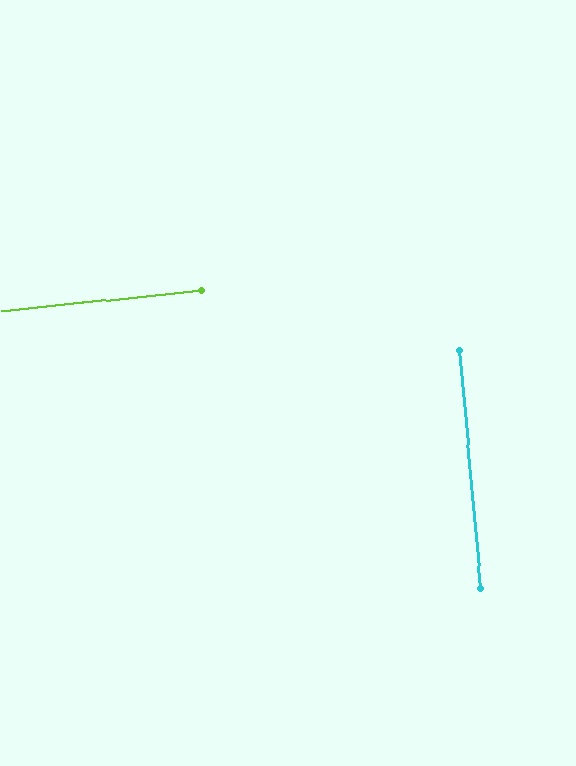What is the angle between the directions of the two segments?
Approximately 89 degrees.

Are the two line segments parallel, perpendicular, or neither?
Perpendicular — they meet at approximately 89°.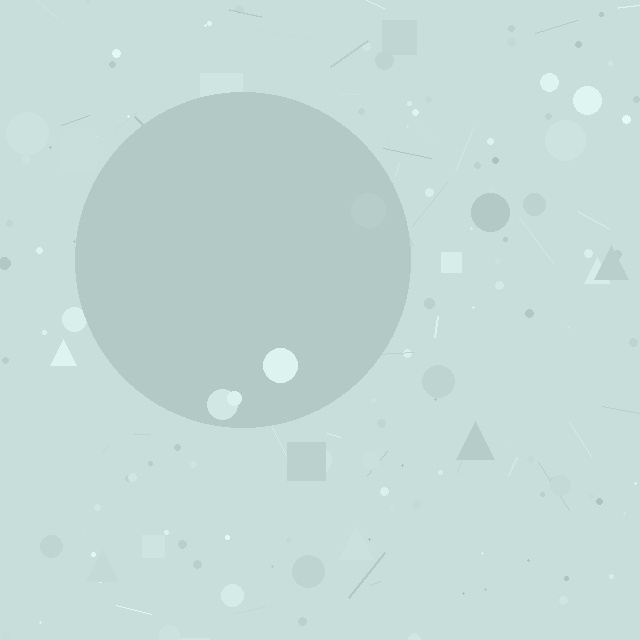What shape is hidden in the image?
A circle is hidden in the image.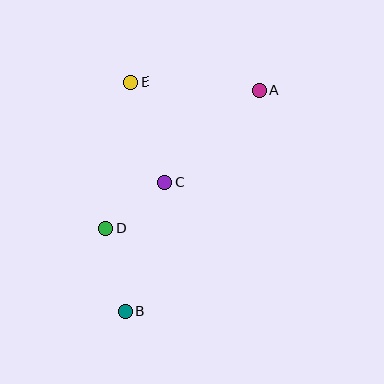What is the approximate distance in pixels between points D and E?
The distance between D and E is approximately 148 pixels.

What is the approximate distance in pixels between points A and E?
The distance between A and E is approximately 129 pixels.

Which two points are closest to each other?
Points C and D are closest to each other.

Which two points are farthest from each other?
Points A and B are farthest from each other.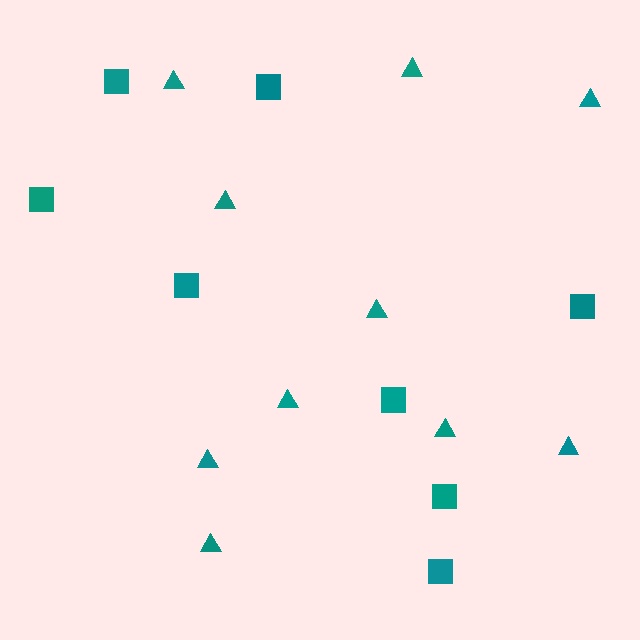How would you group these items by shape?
There are 2 groups: one group of squares (8) and one group of triangles (10).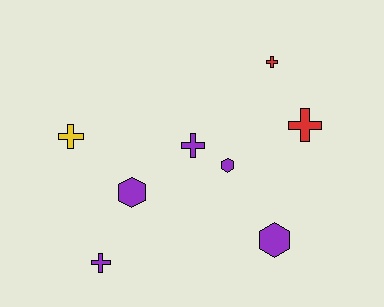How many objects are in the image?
There are 8 objects.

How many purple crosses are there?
There are 2 purple crosses.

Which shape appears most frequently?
Cross, with 5 objects.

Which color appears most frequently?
Purple, with 5 objects.